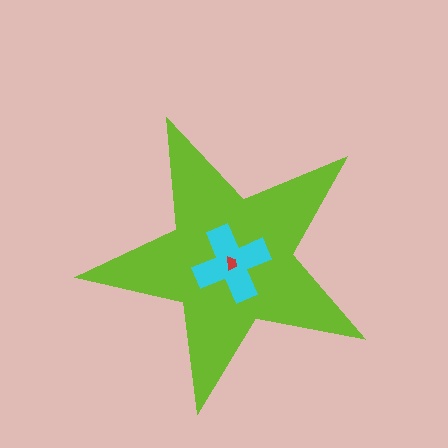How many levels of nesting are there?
3.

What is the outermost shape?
The lime star.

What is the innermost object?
The red trapezoid.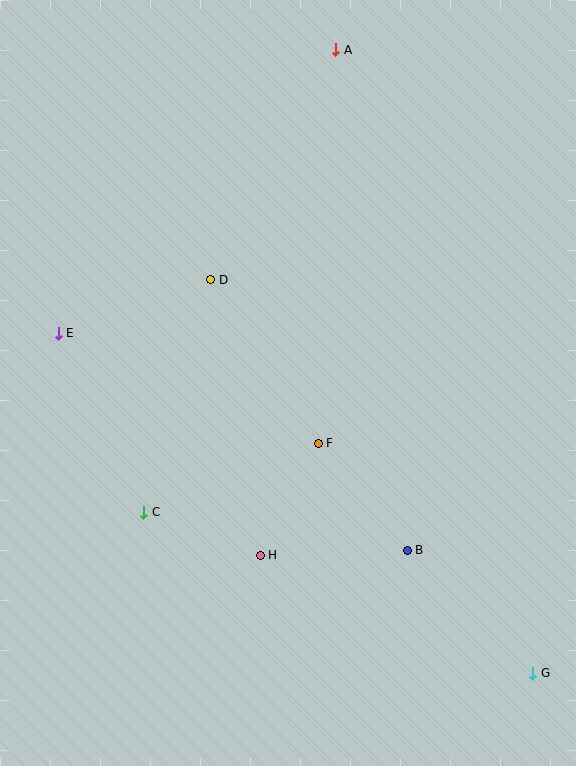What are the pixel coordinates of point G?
Point G is at (533, 673).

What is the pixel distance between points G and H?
The distance between G and H is 297 pixels.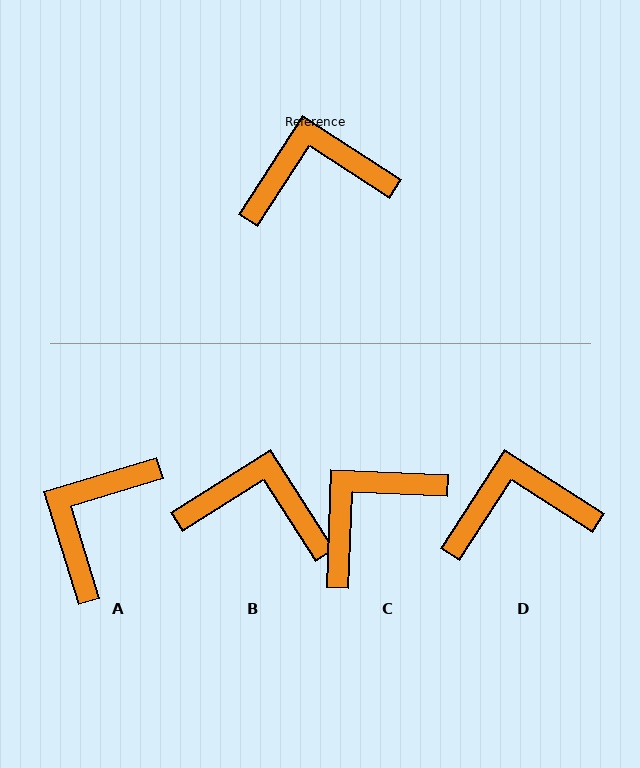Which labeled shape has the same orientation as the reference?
D.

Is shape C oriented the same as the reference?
No, it is off by about 31 degrees.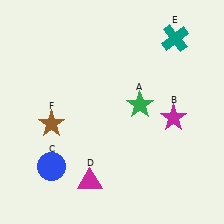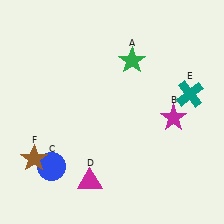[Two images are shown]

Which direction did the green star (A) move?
The green star (A) moved up.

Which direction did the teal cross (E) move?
The teal cross (E) moved down.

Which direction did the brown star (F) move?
The brown star (F) moved down.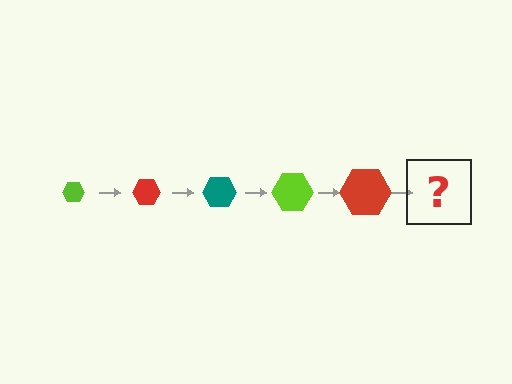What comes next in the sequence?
The next element should be a teal hexagon, larger than the previous one.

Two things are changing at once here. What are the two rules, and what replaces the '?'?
The two rules are that the hexagon grows larger each step and the color cycles through lime, red, and teal. The '?' should be a teal hexagon, larger than the previous one.